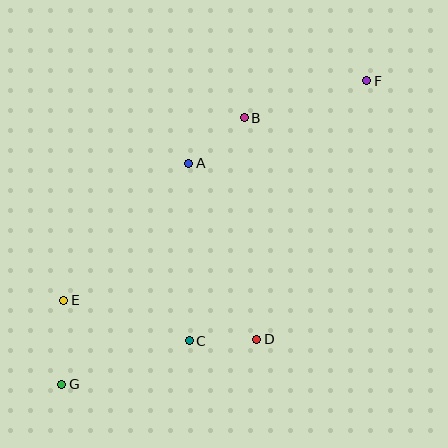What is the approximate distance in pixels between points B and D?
The distance between B and D is approximately 222 pixels.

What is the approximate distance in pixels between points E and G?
The distance between E and G is approximately 84 pixels.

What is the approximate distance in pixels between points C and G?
The distance between C and G is approximately 135 pixels.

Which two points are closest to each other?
Points C and D are closest to each other.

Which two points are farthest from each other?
Points F and G are farthest from each other.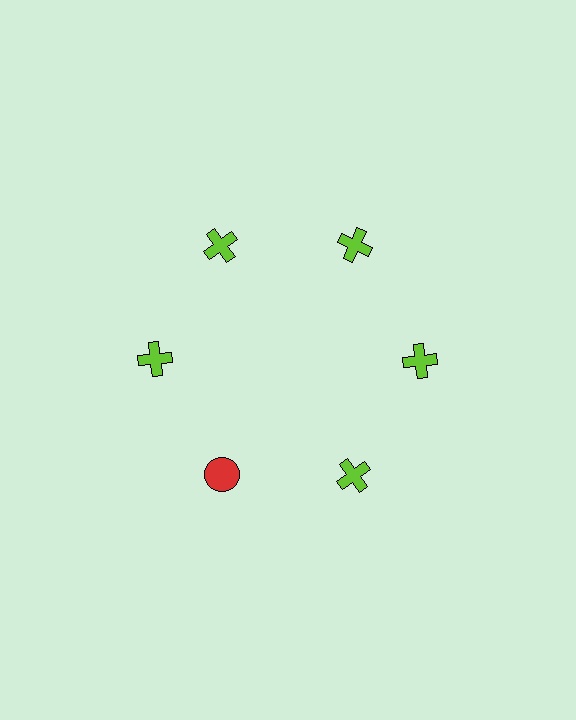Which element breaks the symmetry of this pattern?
The red circle at roughly the 7 o'clock position breaks the symmetry. All other shapes are lime crosses.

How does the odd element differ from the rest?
It differs in both color (red instead of lime) and shape (circle instead of cross).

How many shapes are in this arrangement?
There are 6 shapes arranged in a ring pattern.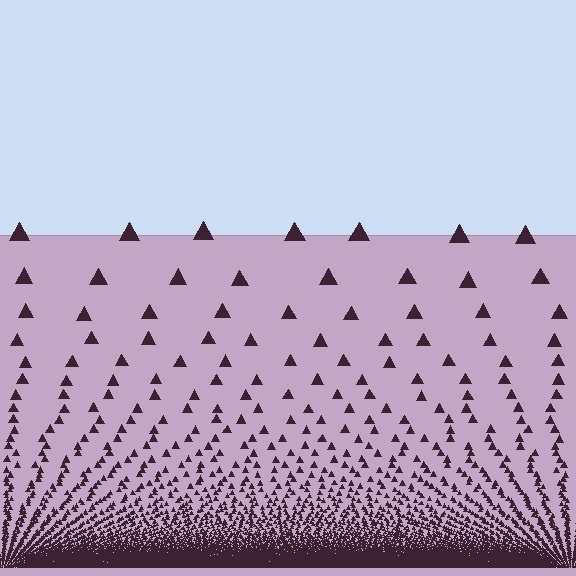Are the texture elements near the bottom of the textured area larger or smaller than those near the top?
Smaller. The gradient is inverted — elements near the bottom are smaller and denser.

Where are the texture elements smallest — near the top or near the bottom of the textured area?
Near the bottom.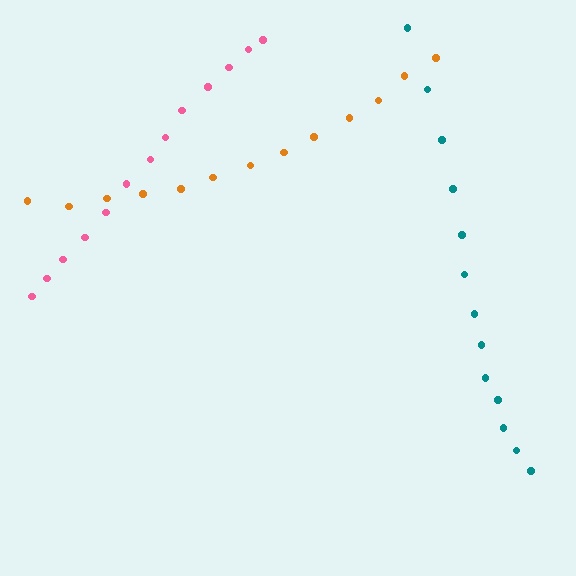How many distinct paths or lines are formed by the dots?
There are 3 distinct paths.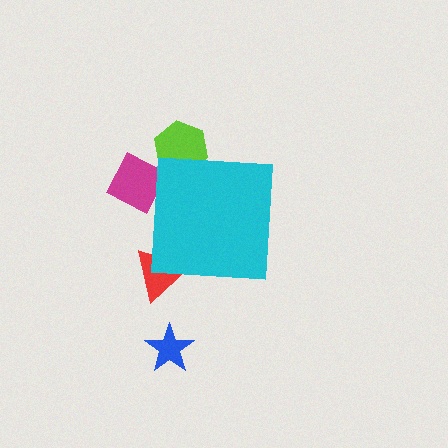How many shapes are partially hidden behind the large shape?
3 shapes are partially hidden.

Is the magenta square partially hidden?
Yes, the magenta square is partially hidden behind the cyan square.